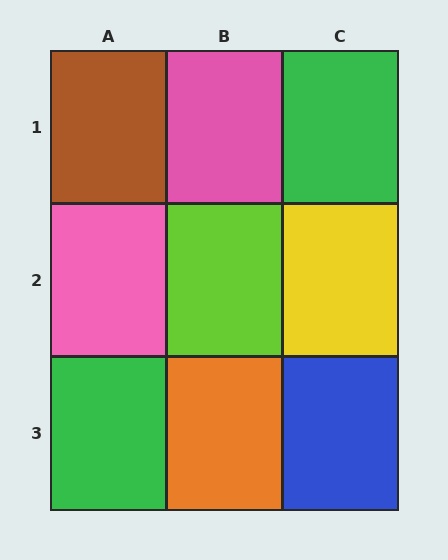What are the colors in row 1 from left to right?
Brown, pink, green.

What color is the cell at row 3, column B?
Orange.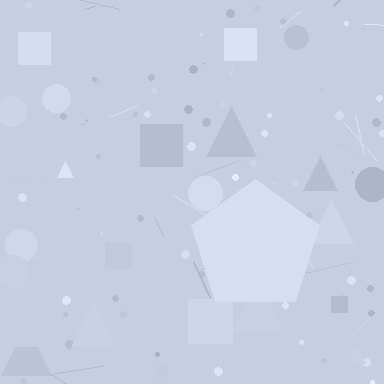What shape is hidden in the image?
A pentagon is hidden in the image.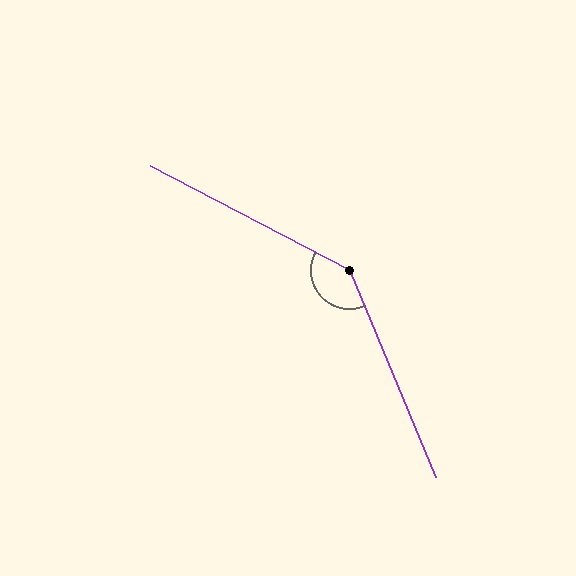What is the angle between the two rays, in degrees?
Approximately 140 degrees.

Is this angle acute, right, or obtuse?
It is obtuse.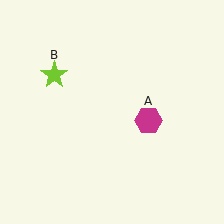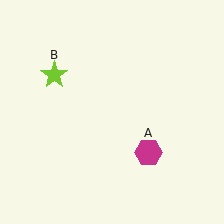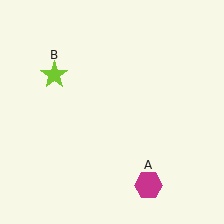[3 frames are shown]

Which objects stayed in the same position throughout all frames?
Lime star (object B) remained stationary.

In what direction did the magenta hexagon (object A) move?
The magenta hexagon (object A) moved down.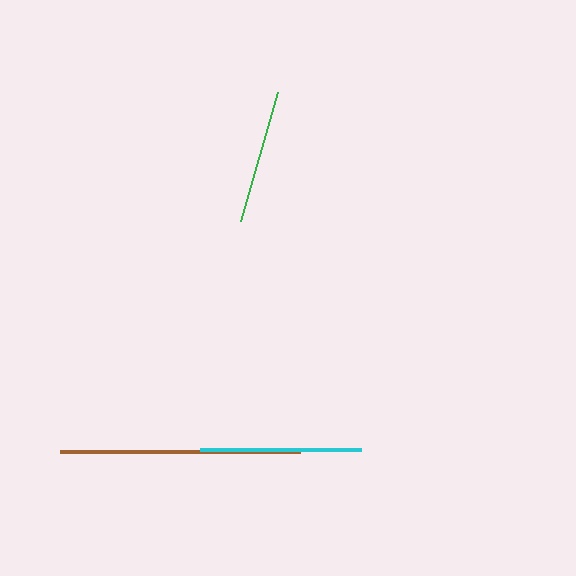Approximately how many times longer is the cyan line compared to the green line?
The cyan line is approximately 1.2 times the length of the green line.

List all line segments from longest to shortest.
From longest to shortest: brown, cyan, green.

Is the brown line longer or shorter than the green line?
The brown line is longer than the green line.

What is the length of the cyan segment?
The cyan segment is approximately 161 pixels long.